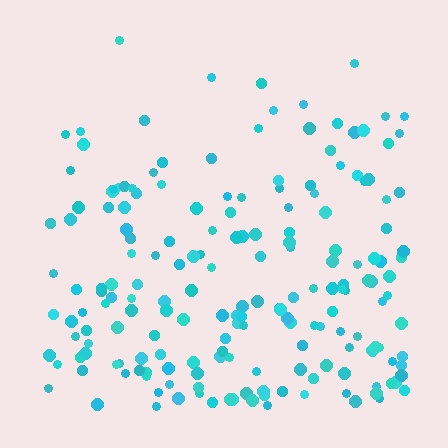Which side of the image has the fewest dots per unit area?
The top.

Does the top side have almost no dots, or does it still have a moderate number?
Still a moderate number, just noticeably fewer than the bottom.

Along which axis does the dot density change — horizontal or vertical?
Vertical.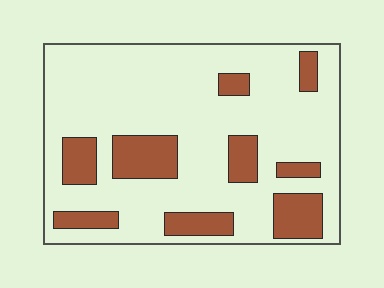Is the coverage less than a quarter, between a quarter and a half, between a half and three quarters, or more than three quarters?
Less than a quarter.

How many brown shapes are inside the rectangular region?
9.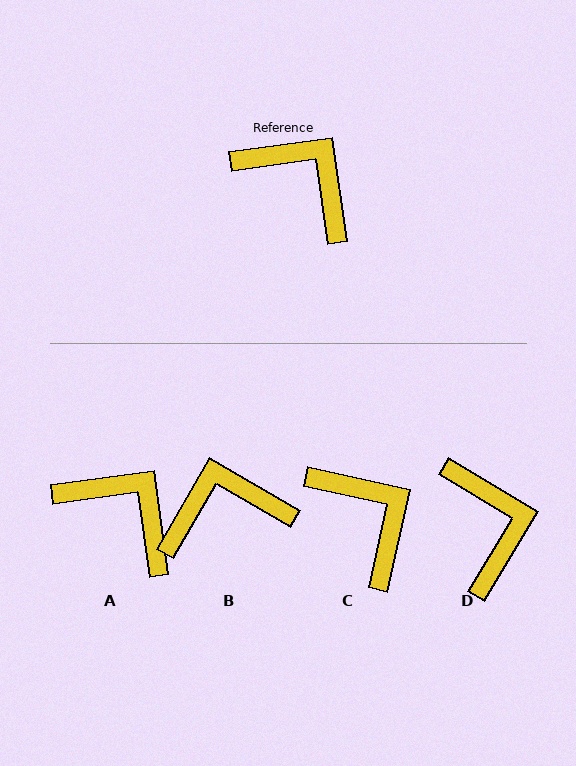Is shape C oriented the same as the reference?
No, it is off by about 20 degrees.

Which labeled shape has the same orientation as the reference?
A.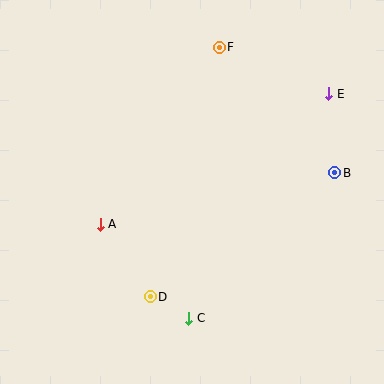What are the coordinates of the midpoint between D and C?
The midpoint between D and C is at (169, 308).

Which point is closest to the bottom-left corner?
Point D is closest to the bottom-left corner.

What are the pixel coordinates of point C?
Point C is at (189, 318).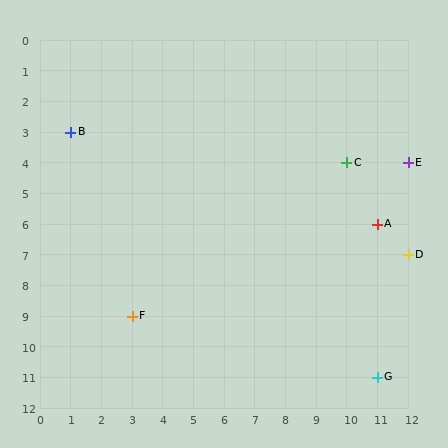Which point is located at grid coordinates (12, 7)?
Point D is at (12, 7).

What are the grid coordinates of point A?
Point A is at grid coordinates (11, 6).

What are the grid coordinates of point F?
Point F is at grid coordinates (3, 9).